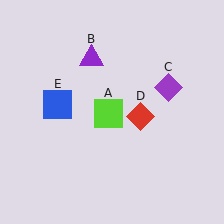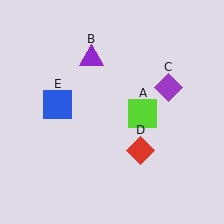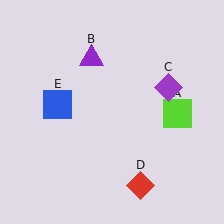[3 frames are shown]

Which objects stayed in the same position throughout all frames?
Purple triangle (object B) and purple diamond (object C) and blue square (object E) remained stationary.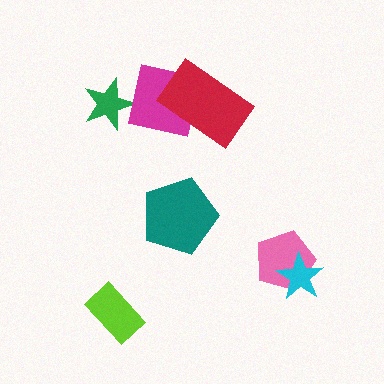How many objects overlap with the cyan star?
1 object overlaps with the cyan star.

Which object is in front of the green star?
The magenta square is in front of the green star.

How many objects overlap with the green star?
1 object overlaps with the green star.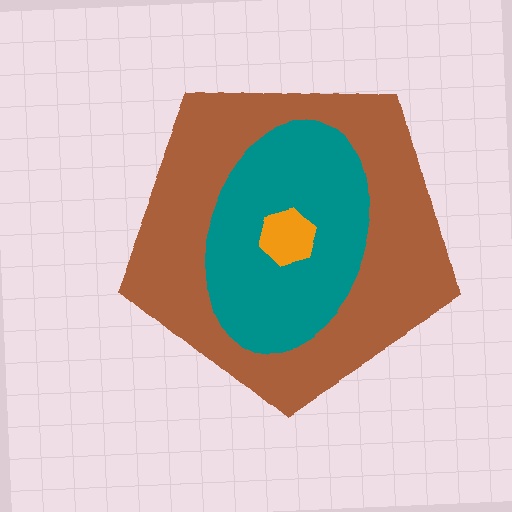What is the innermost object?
The orange hexagon.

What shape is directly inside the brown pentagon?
The teal ellipse.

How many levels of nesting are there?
3.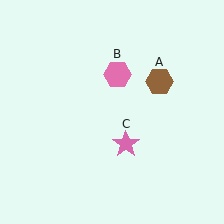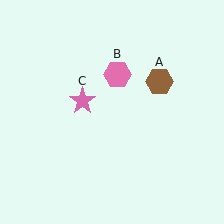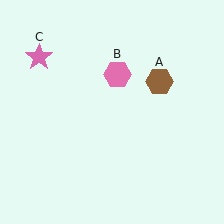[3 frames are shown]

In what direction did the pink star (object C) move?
The pink star (object C) moved up and to the left.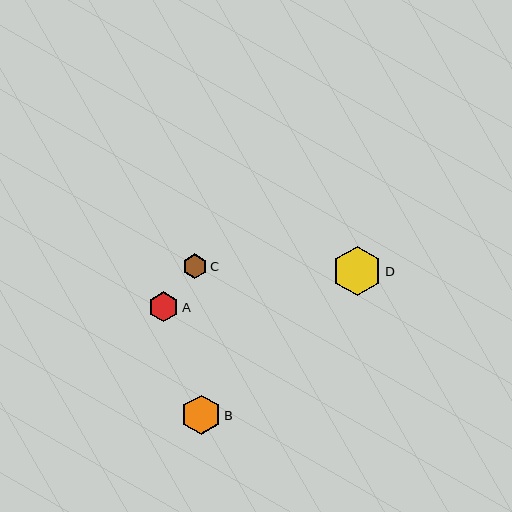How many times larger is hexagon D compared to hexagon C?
Hexagon D is approximately 2.0 times the size of hexagon C.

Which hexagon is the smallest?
Hexagon C is the smallest with a size of approximately 24 pixels.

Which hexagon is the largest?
Hexagon D is the largest with a size of approximately 49 pixels.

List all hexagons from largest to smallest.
From largest to smallest: D, B, A, C.